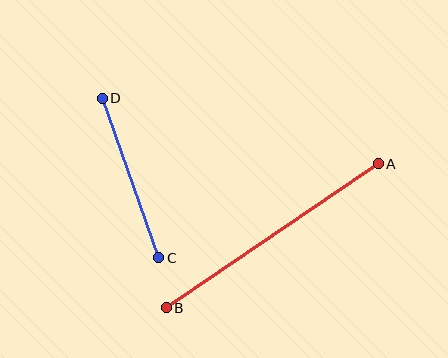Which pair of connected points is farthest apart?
Points A and B are farthest apart.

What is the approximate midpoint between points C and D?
The midpoint is at approximately (130, 178) pixels.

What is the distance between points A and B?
The distance is approximately 256 pixels.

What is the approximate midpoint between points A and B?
The midpoint is at approximately (272, 236) pixels.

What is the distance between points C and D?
The distance is approximately 169 pixels.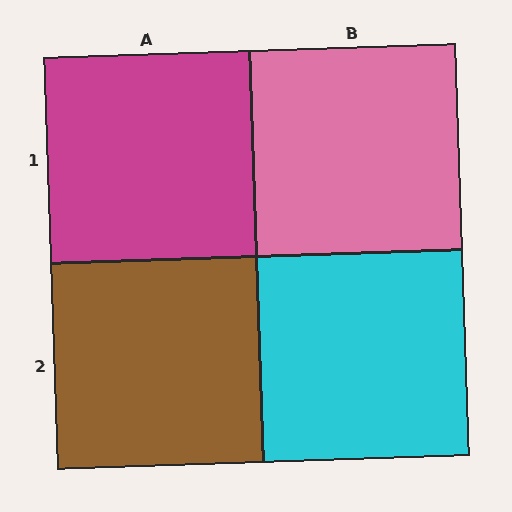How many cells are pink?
1 cell is pink.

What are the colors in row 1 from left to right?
Magenta, pink.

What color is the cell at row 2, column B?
Cyan.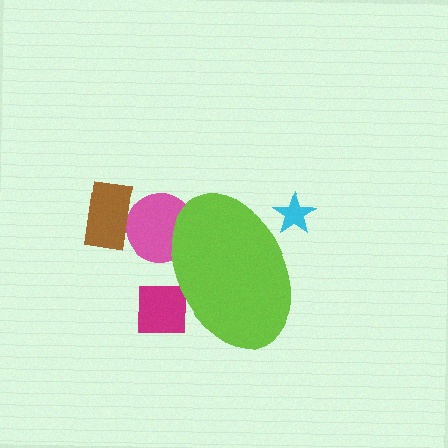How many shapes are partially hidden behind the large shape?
3 shapes are partially hidden.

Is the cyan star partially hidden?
Yes, the cyan star is partially hidden behind the lime ellipse.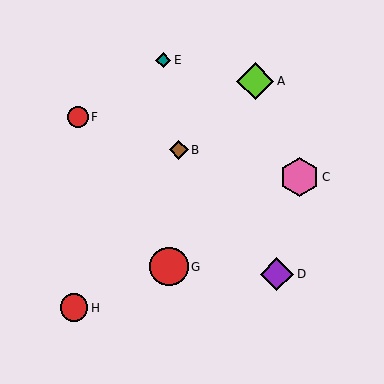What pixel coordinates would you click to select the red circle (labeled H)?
Click at (74, 308) to select the red circle H.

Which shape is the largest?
The pink hexagon (labeled C) is the largest.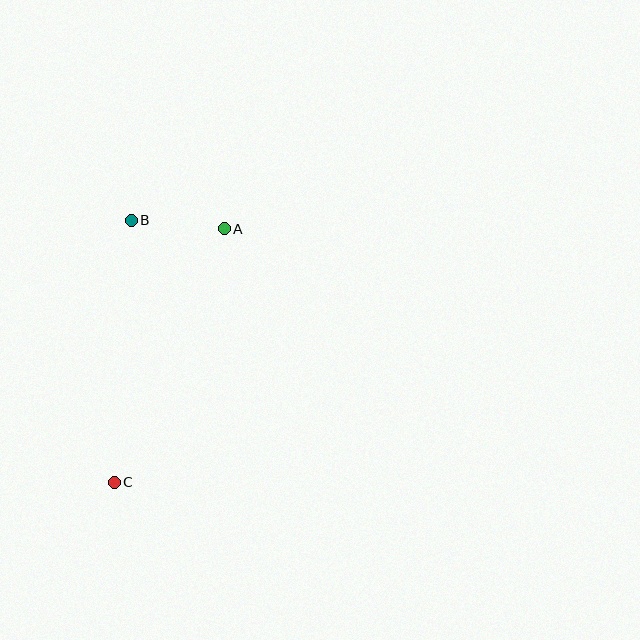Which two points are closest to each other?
Points A and B are closest to each other.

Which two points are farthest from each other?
Points A and C are farthest from each other.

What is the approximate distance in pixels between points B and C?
The distance between B and C is approximately 262 pixels.